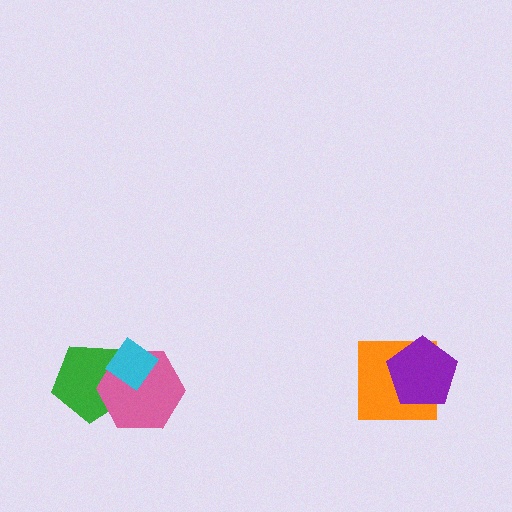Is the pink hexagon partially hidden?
Yes, it is partially covered by another shape.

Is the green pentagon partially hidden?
Yes, it is partially covered by another shape.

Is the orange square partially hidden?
Yes, it is partially covered by another shape.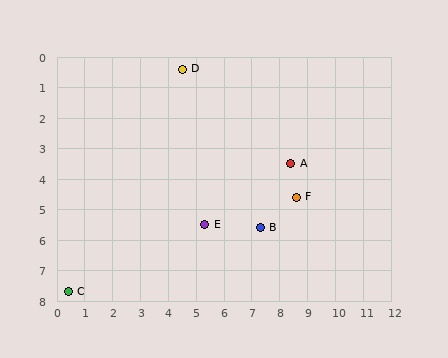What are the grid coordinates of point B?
Point B is at approximately (7.3, 5.6).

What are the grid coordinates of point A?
Point A is at approximately (8.4, 3.5).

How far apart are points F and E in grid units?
Points F and E are about 3.4 grid units apart.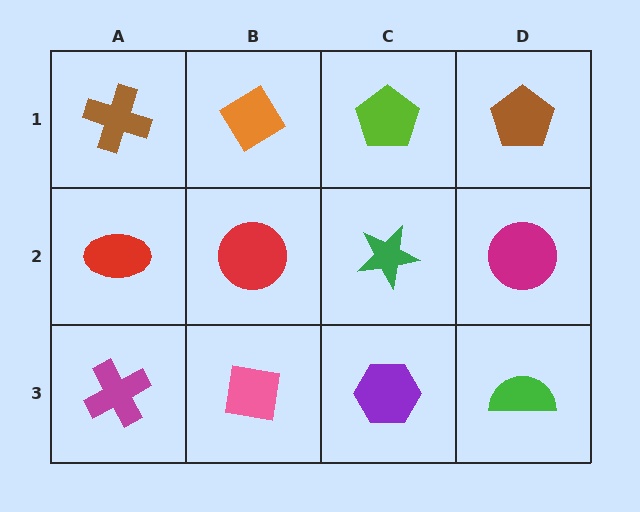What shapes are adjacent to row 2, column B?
An orange diamond (row 1, column B), a pink square (row 3, column B), a red ellipse (row 2, column A), a green star (row 2, column C).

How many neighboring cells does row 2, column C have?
4.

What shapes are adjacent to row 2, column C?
A lime pentagon (row 1, column C), a purple hexagon (row 3, column C), a red circle (row 2, column B), a magenta circle (row 2, column D).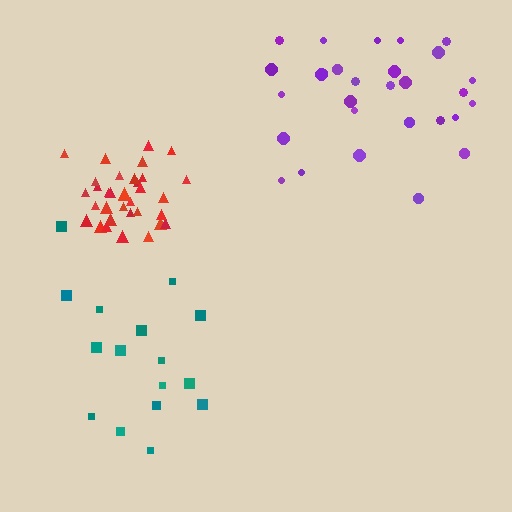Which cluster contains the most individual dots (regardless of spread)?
Red (34).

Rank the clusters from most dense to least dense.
red, purple, teal.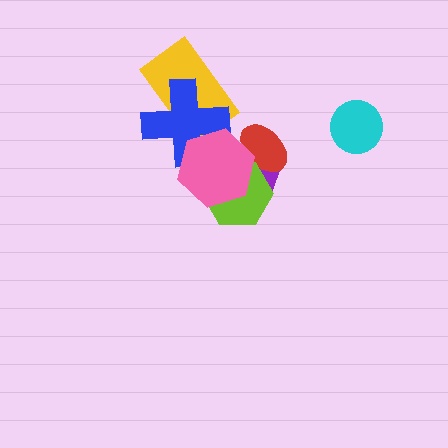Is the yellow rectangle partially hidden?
Yes, it is partially covered by another shape.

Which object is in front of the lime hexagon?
The pink hexagon is in front of the lime hexagon.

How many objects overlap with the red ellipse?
3 objects overlap with the red ellipse.